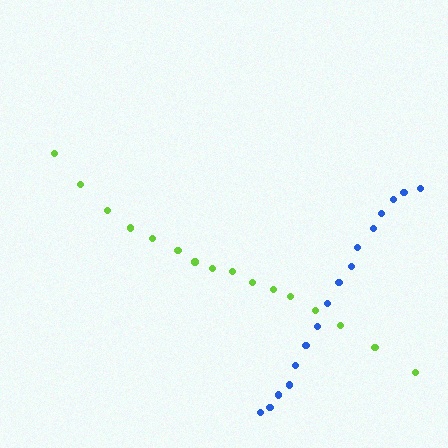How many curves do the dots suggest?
There are 2 distinct paths.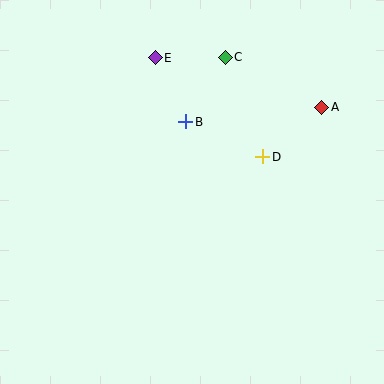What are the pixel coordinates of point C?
Point C is at (225, 57).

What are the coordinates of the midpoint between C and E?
The midpoint between C and E is at (190, 57).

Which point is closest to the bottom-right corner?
Point D is closest to the bottom-right corner.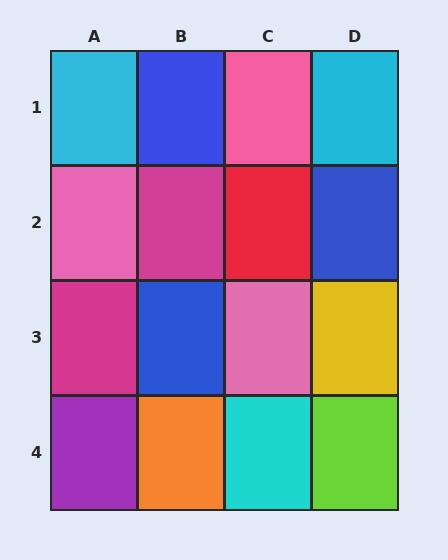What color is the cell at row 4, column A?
Purple.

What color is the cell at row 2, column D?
Blue.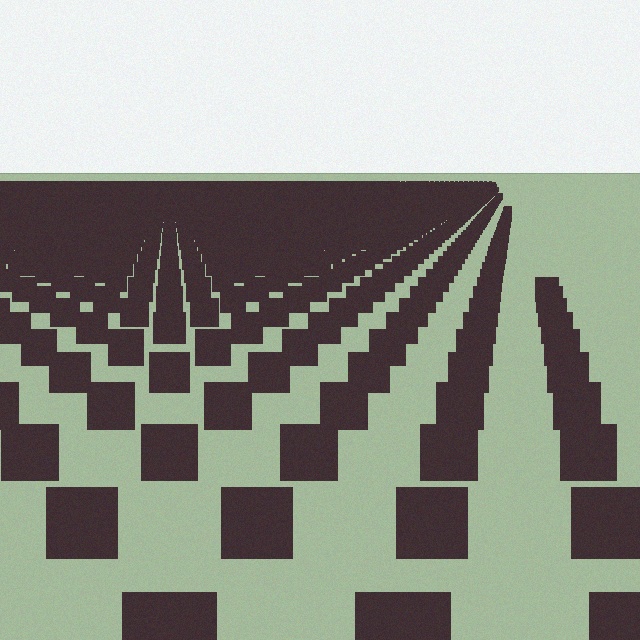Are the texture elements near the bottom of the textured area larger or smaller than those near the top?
Larger. Near the bottom, elements are closer to the viewer and appear at a bigger on-screen size.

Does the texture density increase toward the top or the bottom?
Density increases toward the top.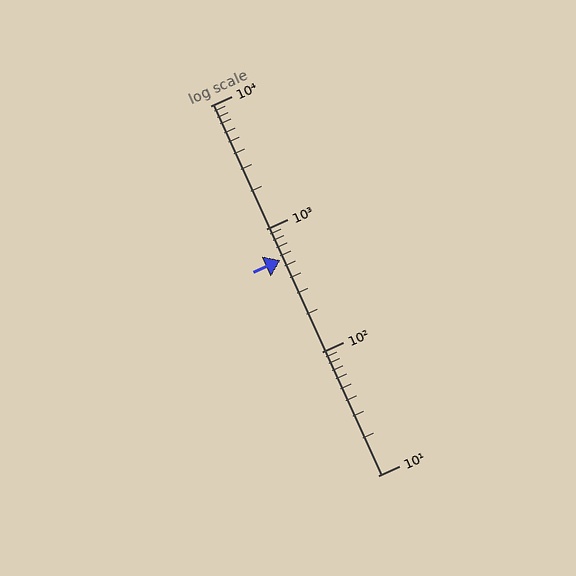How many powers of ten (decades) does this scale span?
The scale spans 3 decades, from 10 to 10000.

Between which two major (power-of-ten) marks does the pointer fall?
The pointer is between 100 and 1000.